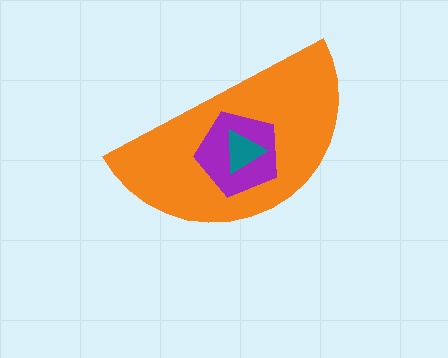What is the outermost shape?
The orange semicircle.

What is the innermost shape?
The teal triangle.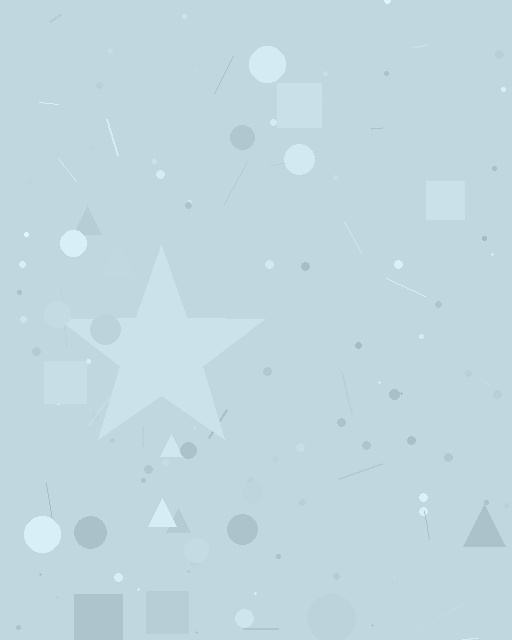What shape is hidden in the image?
A star is hidden in the image.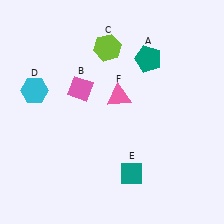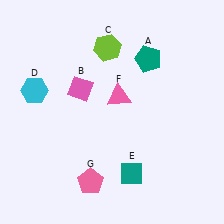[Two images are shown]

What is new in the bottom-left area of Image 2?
A pink pentagon (G) was added in the bottom-left area of Image 2.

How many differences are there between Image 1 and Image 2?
There is 1 difference between the two images.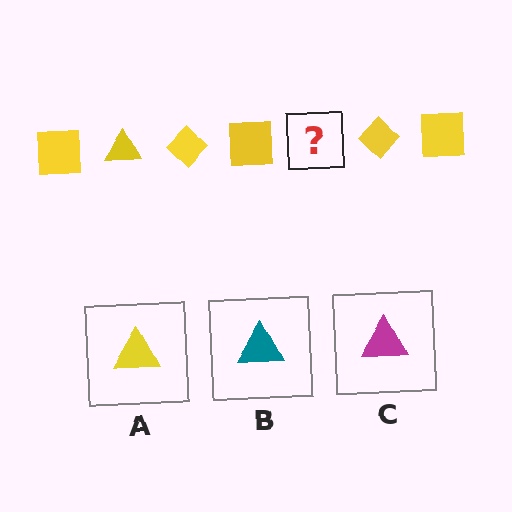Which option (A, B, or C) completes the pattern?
A.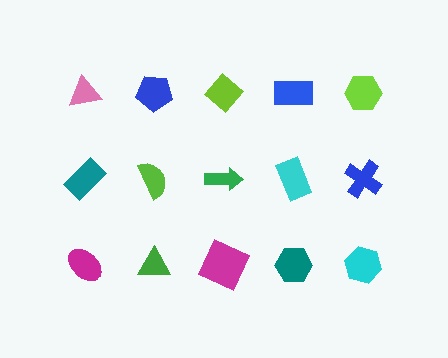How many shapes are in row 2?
5 shapes.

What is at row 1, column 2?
A blue pentagon.